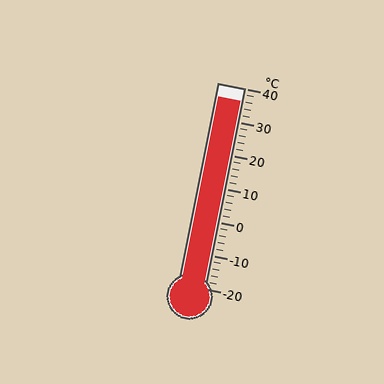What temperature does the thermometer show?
The thermometer shows approximately 36°C.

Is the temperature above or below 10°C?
The temperature is above 10°C.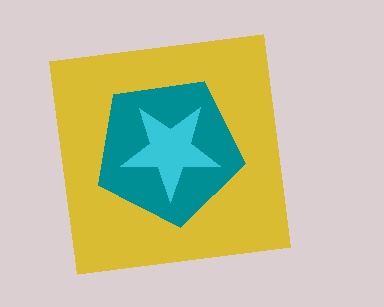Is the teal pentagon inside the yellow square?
Yes.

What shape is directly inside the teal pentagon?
The cyan star.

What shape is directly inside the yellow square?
The teal pentagon.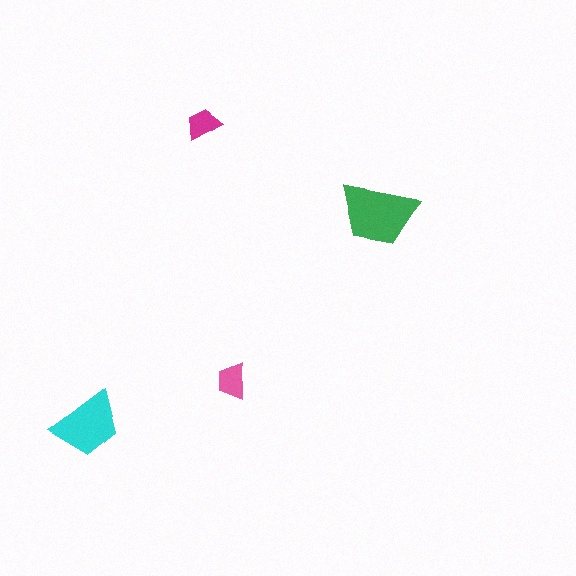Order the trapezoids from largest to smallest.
the green one, the cyan one, the pink one, the magenta one.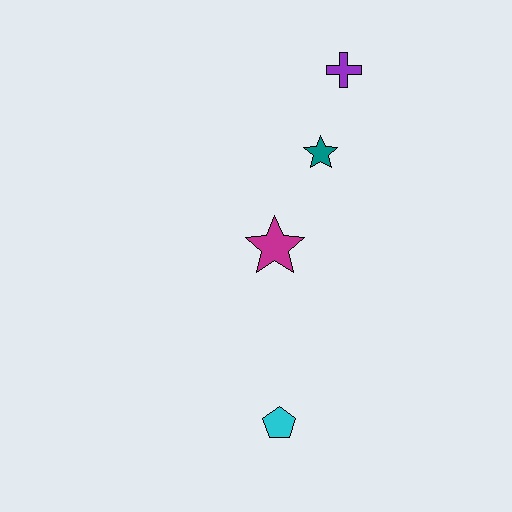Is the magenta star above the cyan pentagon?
Yes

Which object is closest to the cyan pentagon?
The magenta star is closest to the cyan pentagon.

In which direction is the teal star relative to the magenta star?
The teal star is above the magenta star.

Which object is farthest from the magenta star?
The purple cross is farthest from the magenta star.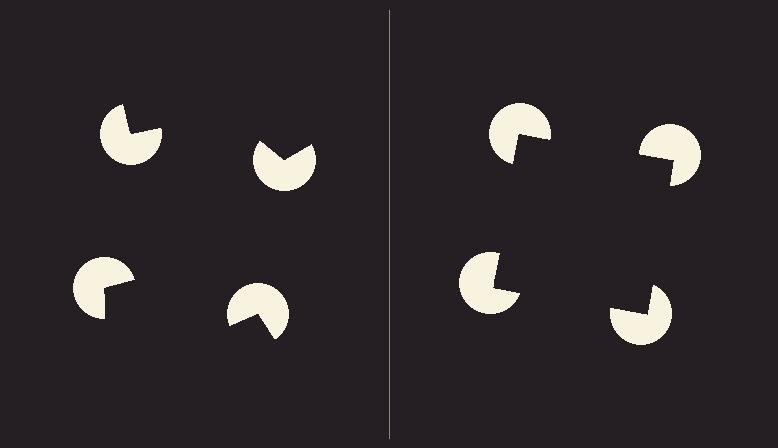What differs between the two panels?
The pac-man discs are positioned identically on both sides; only the wedge orientations differ. On the right they align to a square; on the left they are misaligned.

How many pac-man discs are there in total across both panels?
8 — 4 on each side.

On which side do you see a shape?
An illusory square appears on the right side. On the left side the wedge cuts are rotated, so no coherent shape forms.